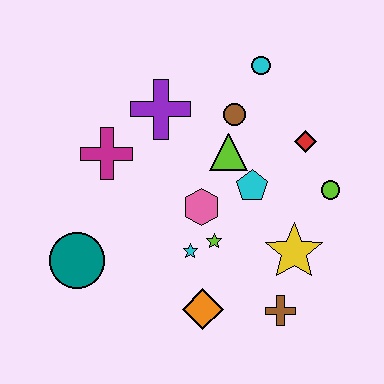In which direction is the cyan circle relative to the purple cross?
The cyan circle is to the right of the purple cross.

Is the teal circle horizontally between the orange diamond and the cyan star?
No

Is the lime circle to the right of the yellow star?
Yes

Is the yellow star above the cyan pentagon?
No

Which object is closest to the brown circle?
The lime triangle is closest to the brown circle.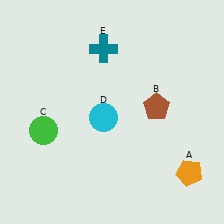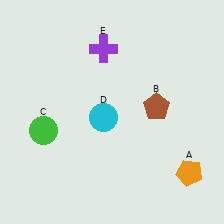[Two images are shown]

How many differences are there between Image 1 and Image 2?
There is 1 difference between the two images.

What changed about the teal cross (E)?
In Image 1, E is teal. In Image 2, it changed to purple.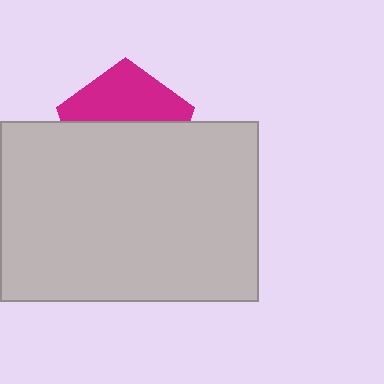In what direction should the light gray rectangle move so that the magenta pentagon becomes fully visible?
The light gray rectangle should move down. That is the shortest direction to clear the overlap and leave the magenta pentagon fully visible.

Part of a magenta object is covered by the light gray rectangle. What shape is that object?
It is a pentagon.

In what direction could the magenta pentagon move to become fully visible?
The magenta pentagon could move up. That would shift it out from behind the light gray rectangle entirely.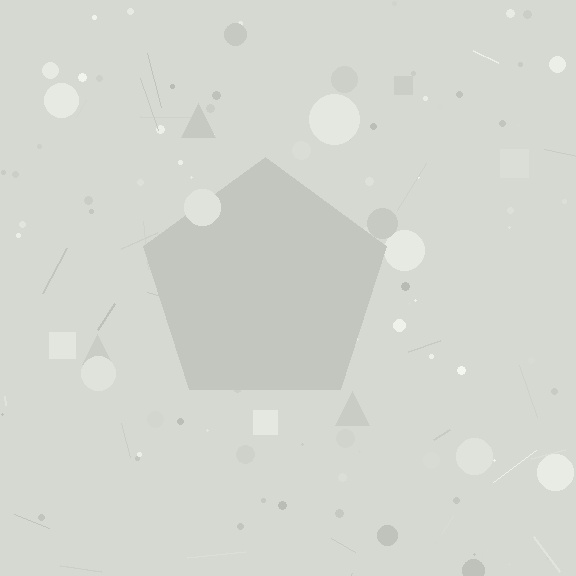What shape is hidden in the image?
A pentagon is hidden in the image.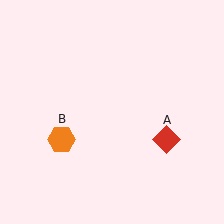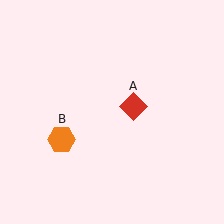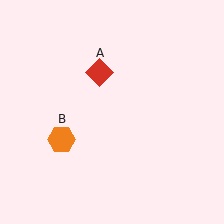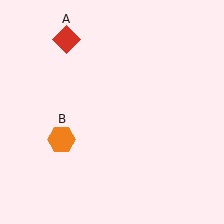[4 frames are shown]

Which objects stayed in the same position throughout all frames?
Orange hexagon (object B) remained stationary.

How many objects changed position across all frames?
1 object changed position: red diamond (object A).